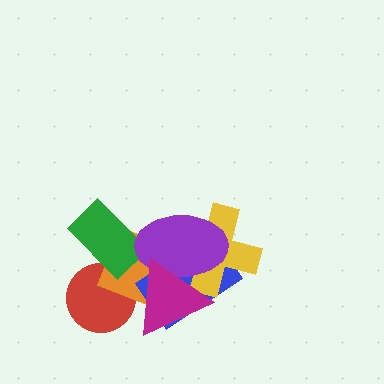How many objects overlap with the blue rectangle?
4 objects overlap with the blue rectangle.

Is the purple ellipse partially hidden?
Yes, it is partially covered by another shape.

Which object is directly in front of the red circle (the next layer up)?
The orange diamond is directly in front of the red circle.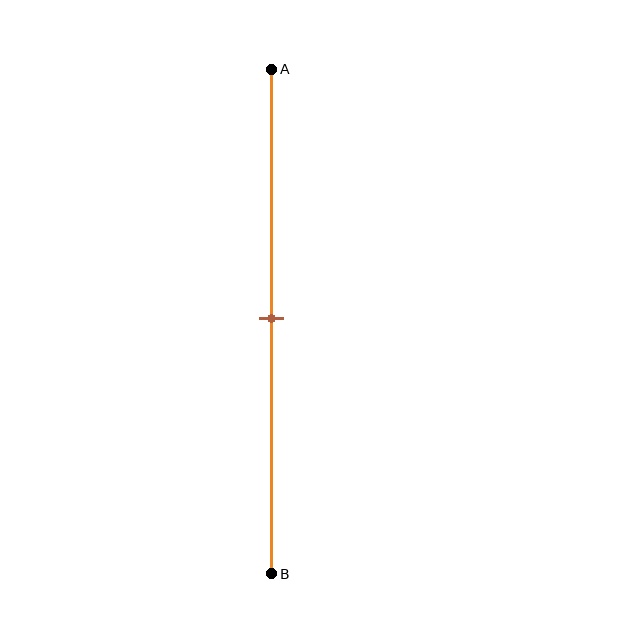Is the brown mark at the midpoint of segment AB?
Yes, the mark is approximately at the midpoint.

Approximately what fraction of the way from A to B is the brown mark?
The brown mark is approximately 50% of the way from A to B.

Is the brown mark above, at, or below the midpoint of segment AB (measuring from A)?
The brown mark is approximately at the midpoint of segment AB.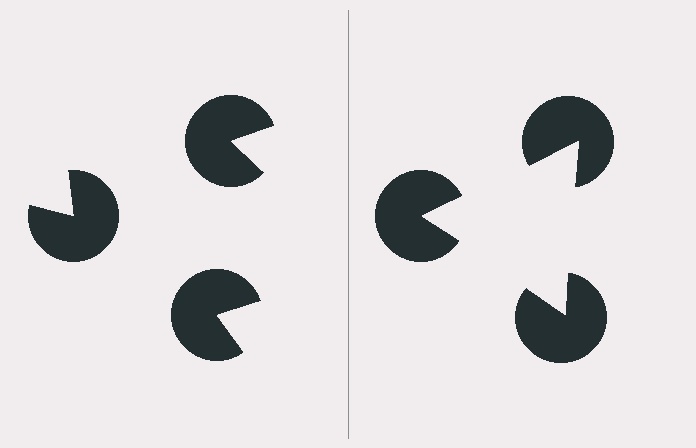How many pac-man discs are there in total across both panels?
6 — 3 on each side.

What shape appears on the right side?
An illusory triangle.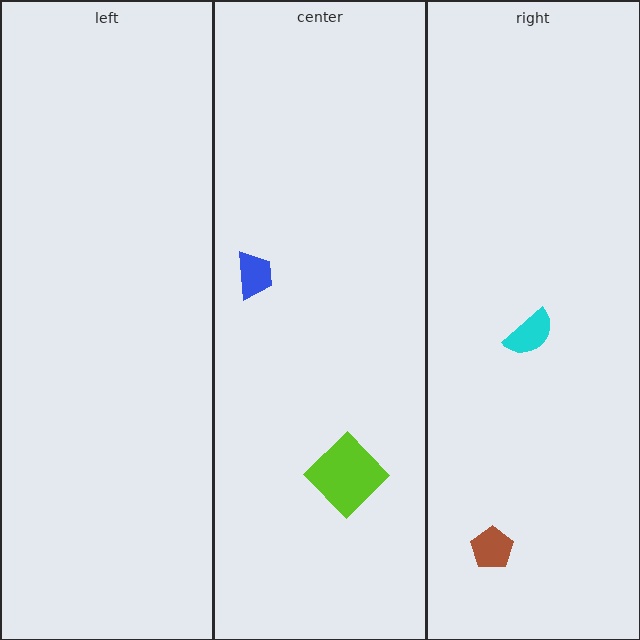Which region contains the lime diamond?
The center region.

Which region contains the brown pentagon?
The right region.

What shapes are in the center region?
The blue trapezoid, the lime diamond.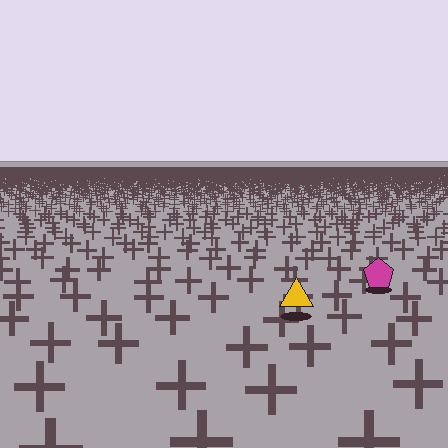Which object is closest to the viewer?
The yellow triangle is closest. The texture marks near it are larger and more spread out.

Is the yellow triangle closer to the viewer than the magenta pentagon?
Yes. The yellow triangle is closer — you can tell from the texture gradient: the ground texture is coarser near it.